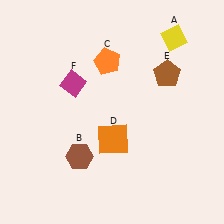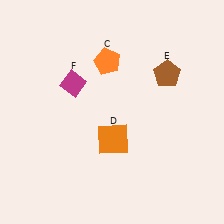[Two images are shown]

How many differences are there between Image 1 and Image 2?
There are 2 differences between the two images.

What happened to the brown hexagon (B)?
The brown hexagon (B) was removed in Image 2. It was in the bottom-left area of Image 1.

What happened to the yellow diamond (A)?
The yellow diamond (A) was removed in Image 2. It was in the top-right area of Image 1.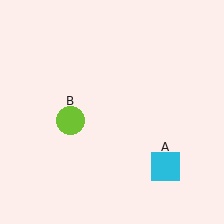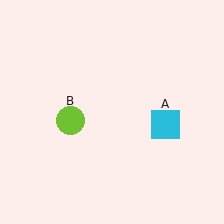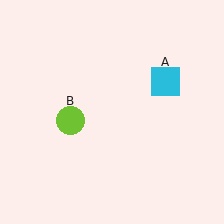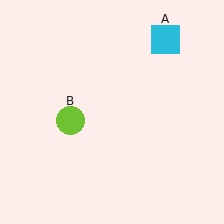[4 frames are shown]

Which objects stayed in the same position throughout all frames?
Lime circle (object B) remained stationary.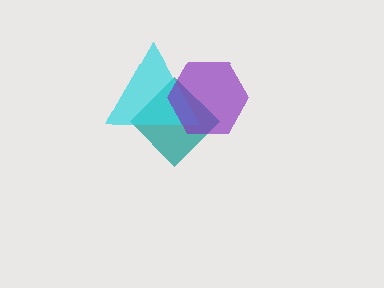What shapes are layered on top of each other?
The layered shapes are: a teal diamond, a cyan triangle, a purple hexagon.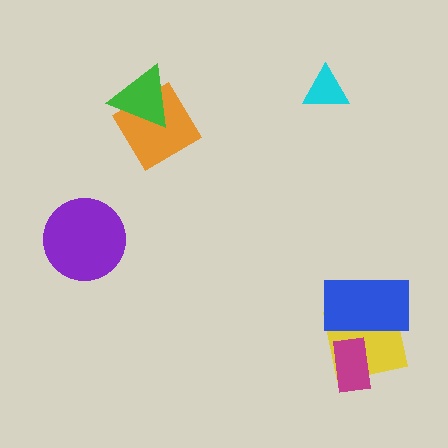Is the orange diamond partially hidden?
Yes, it is partially covered by another shape.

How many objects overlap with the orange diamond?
1 object overlaps with the orange diamond.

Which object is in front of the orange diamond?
The green triangle is in front of the orange diamond.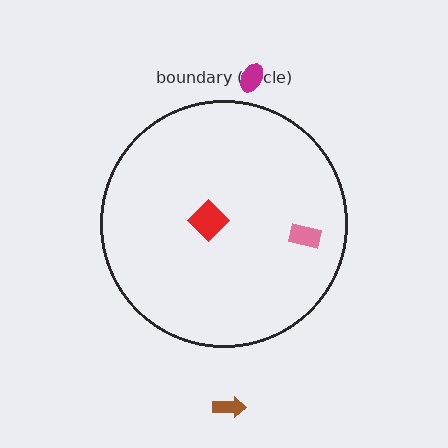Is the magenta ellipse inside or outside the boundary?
Outside.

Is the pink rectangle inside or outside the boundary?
Inside.